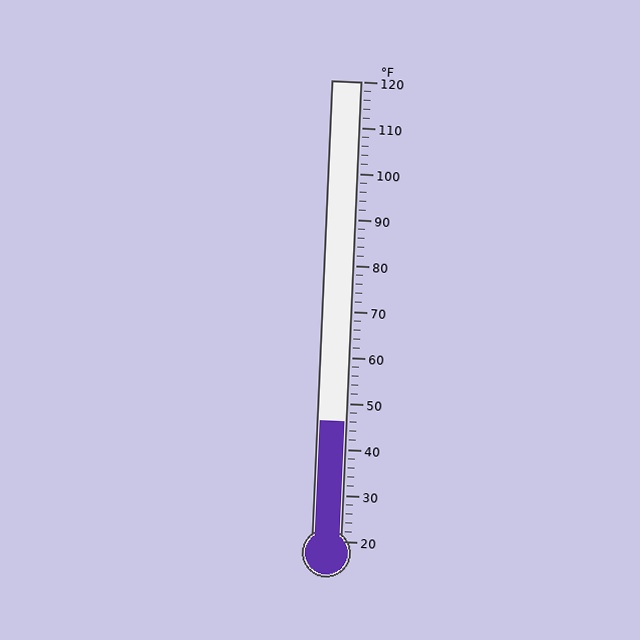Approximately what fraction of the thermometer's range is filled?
The thermometer is filled to approximately 25% of its range.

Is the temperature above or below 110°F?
The temperature is below 110°F.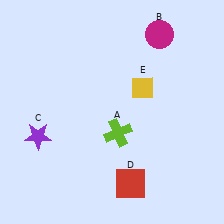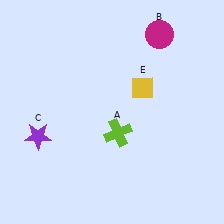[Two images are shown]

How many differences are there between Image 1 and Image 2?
There is 1 difference between the two images.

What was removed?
The red square (D) was removed in Image 2.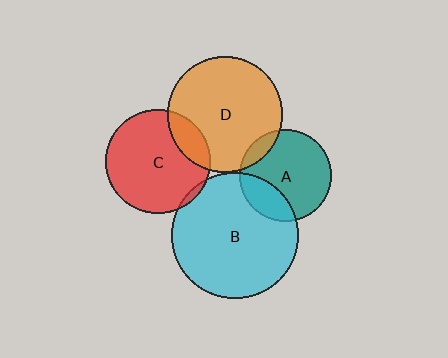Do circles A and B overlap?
Yes.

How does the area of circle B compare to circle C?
Approximately 1.5 times.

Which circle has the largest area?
Circle B (cyan).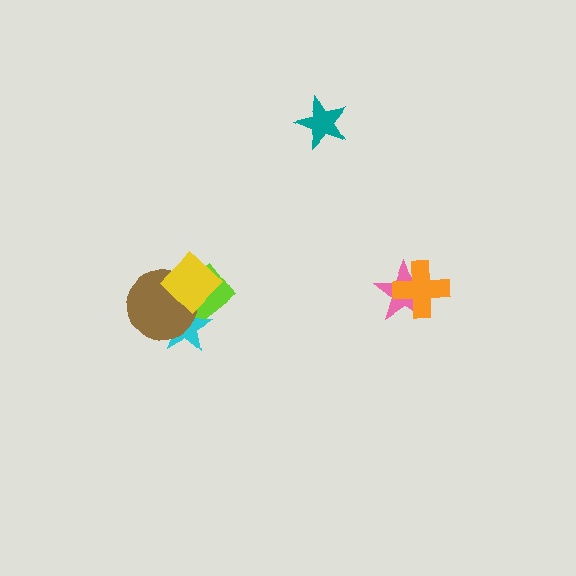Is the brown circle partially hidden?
Yes, it is partially covered by another shape.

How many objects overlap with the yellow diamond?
3 objects overlap with the yellow diamond.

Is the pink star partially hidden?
Yes, it is partially covered by another shape.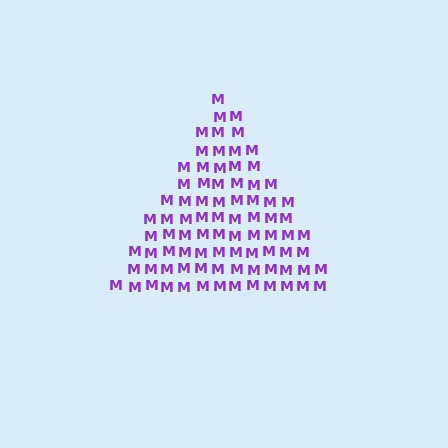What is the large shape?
The large shape is a triangle.